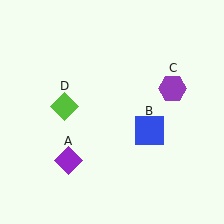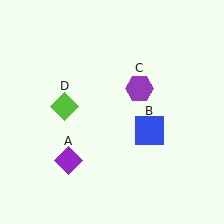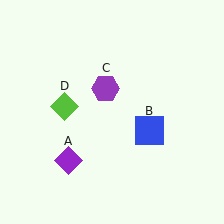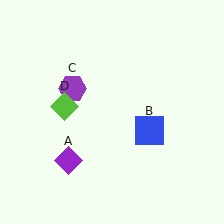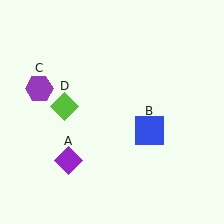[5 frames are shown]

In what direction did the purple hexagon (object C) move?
The purple hexagon (object C) moved left.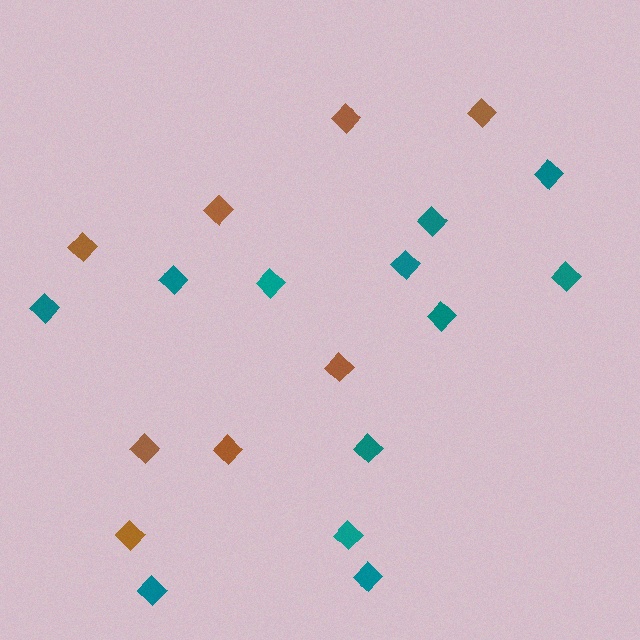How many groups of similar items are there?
There are 2 groups: one group of brown diamonds (8) and one group of teal diamonds (12).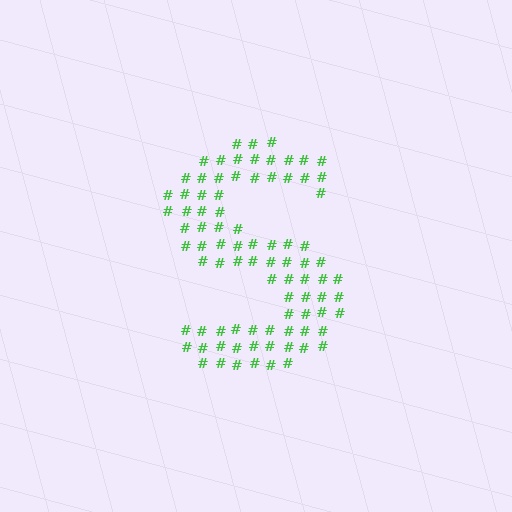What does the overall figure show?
The overall figure shows the letter S.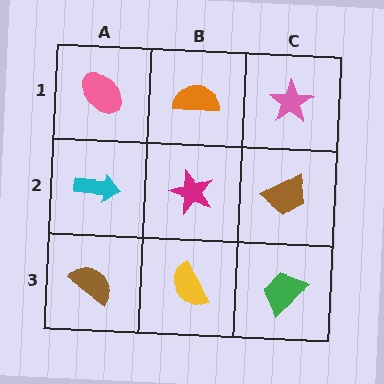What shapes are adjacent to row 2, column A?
A pink ellipse (row 1, column A), a brown semicircle (row 3, column A), a magenta star (row 2, column B).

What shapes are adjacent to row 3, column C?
A brown trapezoid (row 2, column C), a yellow semicircle (row 3, column B).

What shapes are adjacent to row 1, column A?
A cyan arrow (row 2, column A), an orange semicircle (row 1, column B).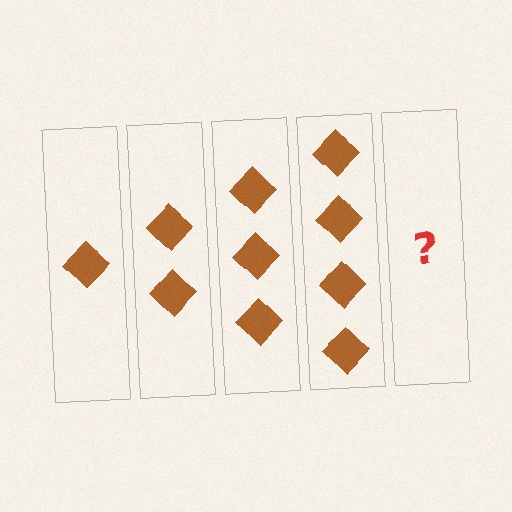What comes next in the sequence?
The next element should be 5 diamonds.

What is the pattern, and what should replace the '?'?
The pattern is that each step adds one more diamond. The '?' should be 5 diamonds.